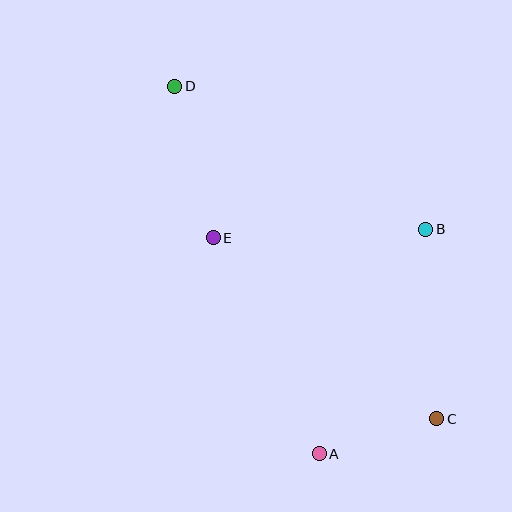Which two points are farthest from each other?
Points C and D are farthest from each other.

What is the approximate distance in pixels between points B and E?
The distance between B and E is approximately 213 pixels.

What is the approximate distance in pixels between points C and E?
The distance between C and E is approximately 288 pixels.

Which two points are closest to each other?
Points A and C are closest to each other.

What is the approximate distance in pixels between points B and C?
The distance between B and C is approximately 190 pixels.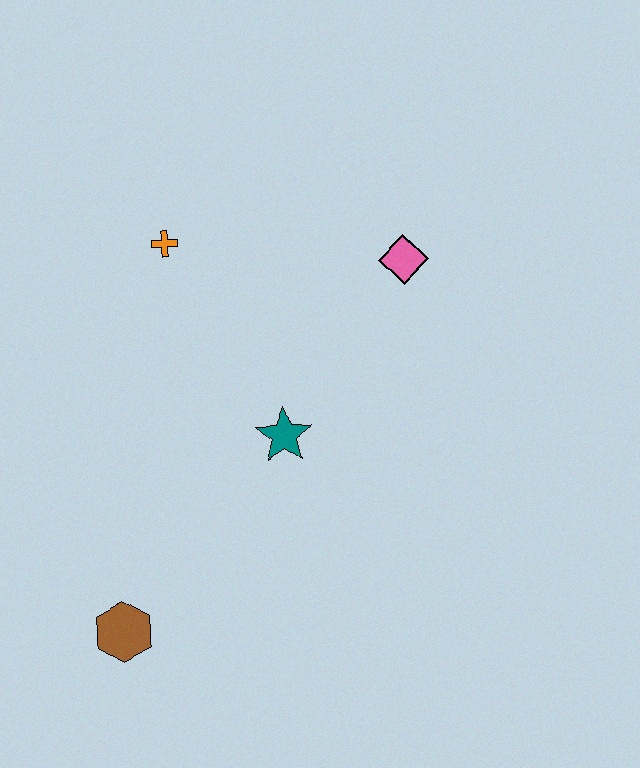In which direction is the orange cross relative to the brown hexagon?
The orange cross is above the brown hexagon.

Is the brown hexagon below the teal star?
Yes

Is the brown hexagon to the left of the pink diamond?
Yes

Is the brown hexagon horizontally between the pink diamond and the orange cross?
No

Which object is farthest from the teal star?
The brown hexagon is farthest from the teal star.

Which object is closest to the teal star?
The pink diamond is closest to the teal star.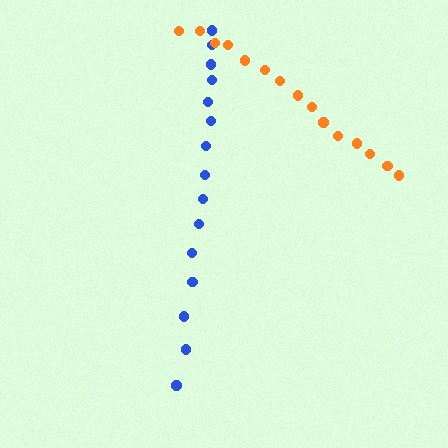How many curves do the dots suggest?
There are 2 distinct paths.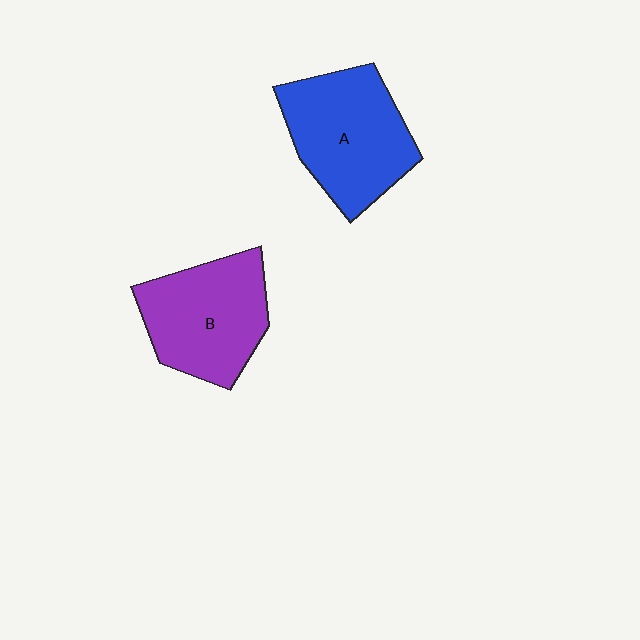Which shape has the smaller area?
Shape B (purple).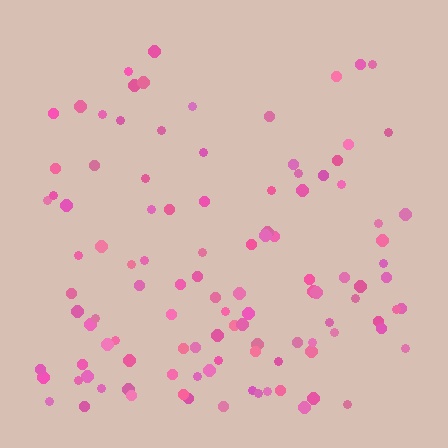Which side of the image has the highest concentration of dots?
The bottom.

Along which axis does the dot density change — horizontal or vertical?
Vertical.